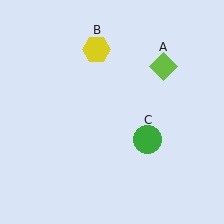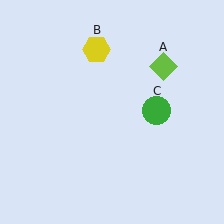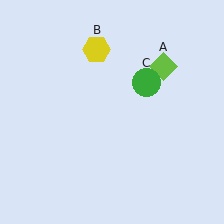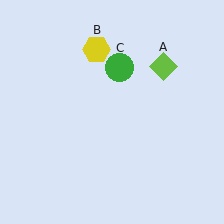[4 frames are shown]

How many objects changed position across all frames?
1 object changed position: green circle (object C).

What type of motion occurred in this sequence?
The green circle (object C) rotated counterclockwise around the center of the scene.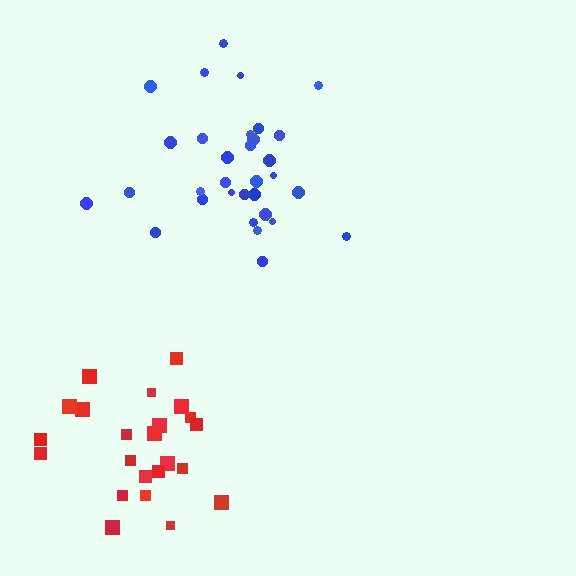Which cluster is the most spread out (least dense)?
Blue.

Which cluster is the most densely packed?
Red.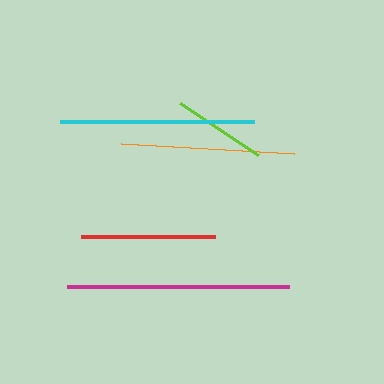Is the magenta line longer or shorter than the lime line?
The magenta line is longer than the lime line.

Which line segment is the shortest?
The lime line is the shortest at approximately 94 pixels.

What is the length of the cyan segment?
The cyan segment is approximately 193 pixels long.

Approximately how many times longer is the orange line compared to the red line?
The orange line is approximately 1.3 times the length of the red line.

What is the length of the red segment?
The red segment is approximately 134 pixels long.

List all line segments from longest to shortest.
From longest to shortest: magenta, cyan, orange, red, lime.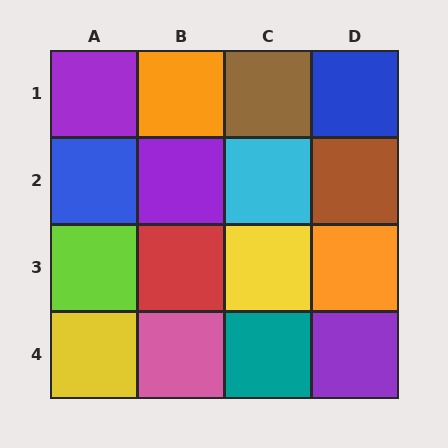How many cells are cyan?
1 cell is cyan.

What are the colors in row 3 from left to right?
Lime, red, yellow, orange.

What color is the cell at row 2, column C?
Cyan.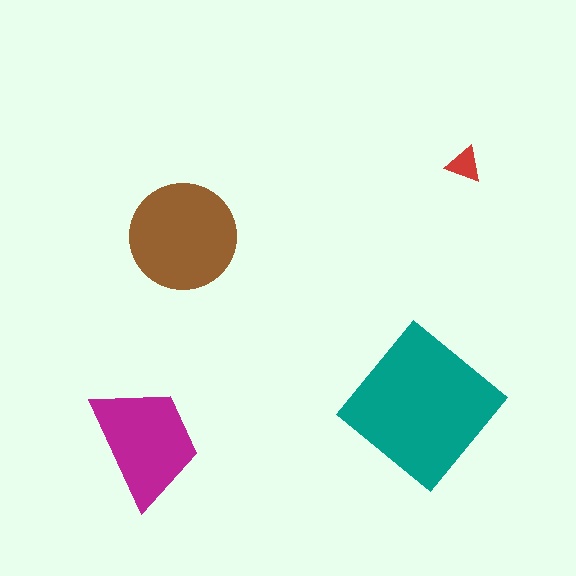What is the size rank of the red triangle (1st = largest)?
4th.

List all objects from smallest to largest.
The red triangle, the magenta trapezoid, the brown circle, the teal diamond.